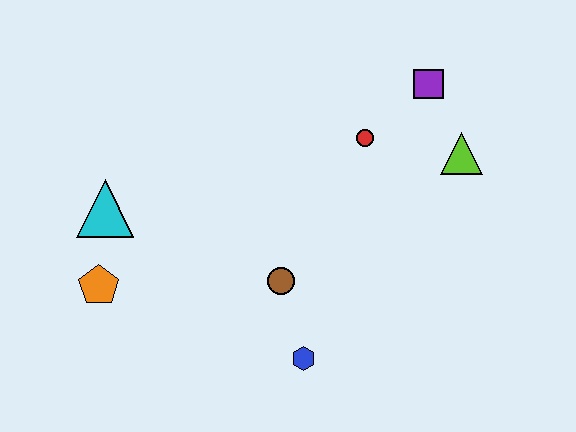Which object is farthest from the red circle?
The orange pentagon is farthest from the red circle.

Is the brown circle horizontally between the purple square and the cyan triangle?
Yes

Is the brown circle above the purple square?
No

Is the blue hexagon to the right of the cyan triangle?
Yes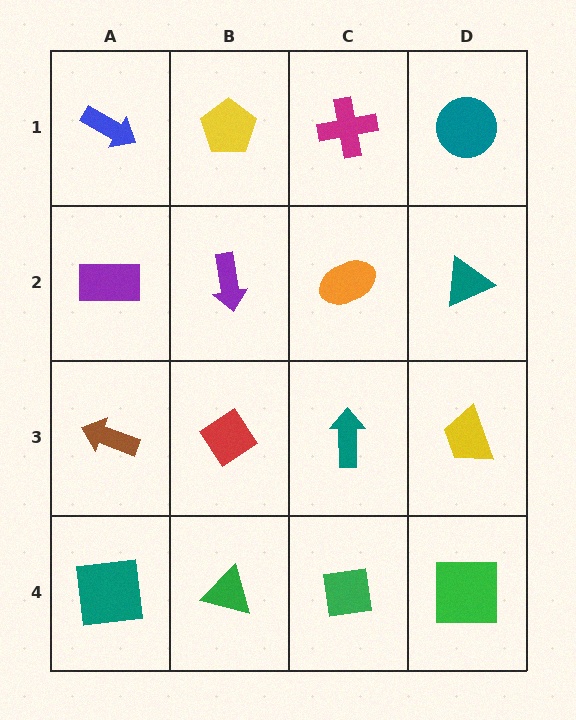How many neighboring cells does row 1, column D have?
2.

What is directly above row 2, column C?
A magenta cross.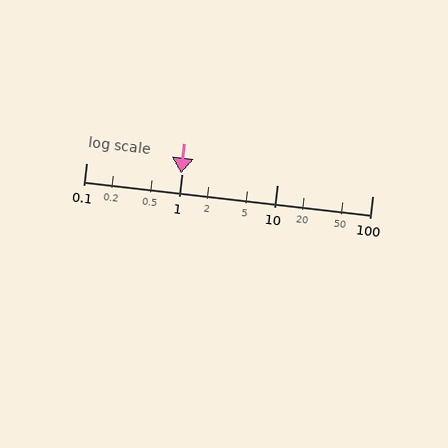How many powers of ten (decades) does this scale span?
The scale spans 3 decades, from 0.1 to 100.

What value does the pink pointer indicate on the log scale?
The pointer indicates approximately 0.98.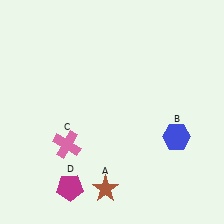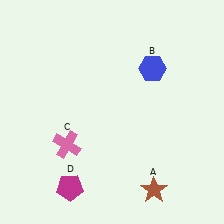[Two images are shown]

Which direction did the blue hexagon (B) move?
The blue hexagon (B) moved up.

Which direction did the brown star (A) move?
The brown star (A) moved right.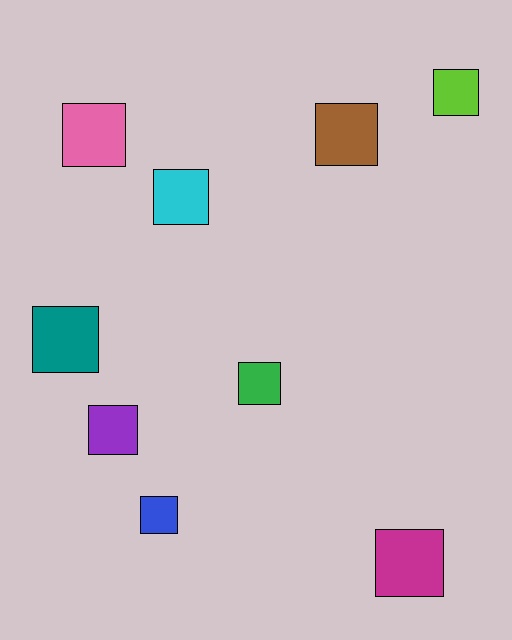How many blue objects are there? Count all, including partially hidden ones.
There is 1 blue object.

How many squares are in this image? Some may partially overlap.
There are 9 squares.